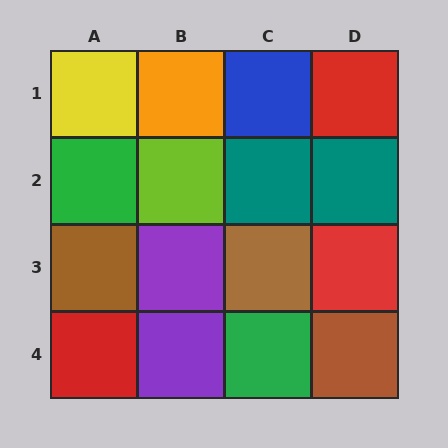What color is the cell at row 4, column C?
Green.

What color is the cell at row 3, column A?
Brown.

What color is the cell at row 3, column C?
Brown.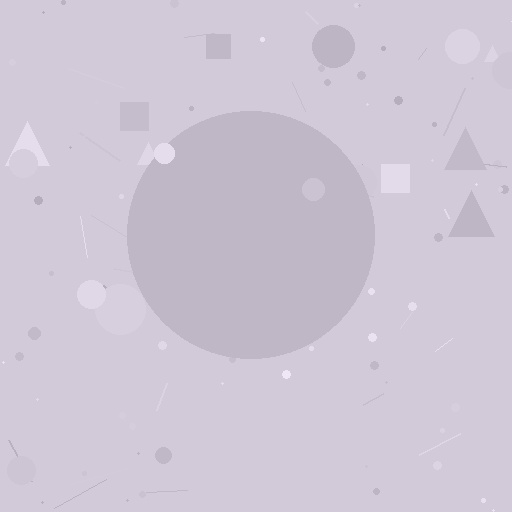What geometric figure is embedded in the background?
A circle is embedded in the background.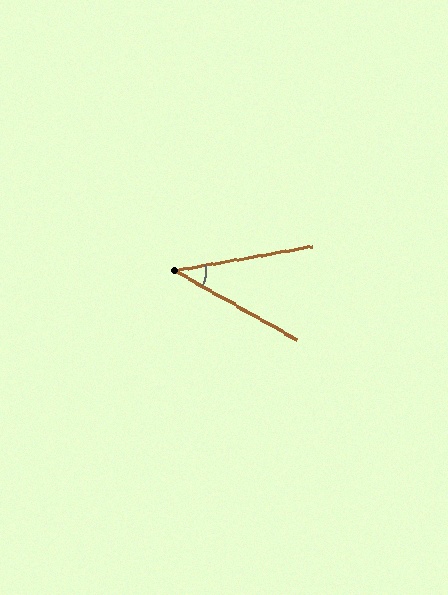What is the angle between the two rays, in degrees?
Approximately 40 degrees.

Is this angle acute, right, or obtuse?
It is acute.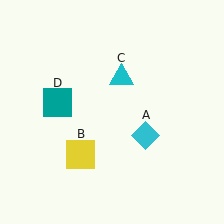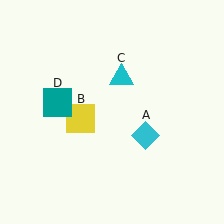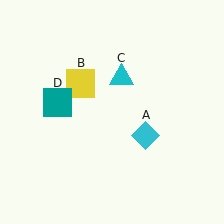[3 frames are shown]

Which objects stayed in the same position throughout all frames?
Cyan diamond (object A) and cyan triangle (object C) and teal square (object D) remained stationary.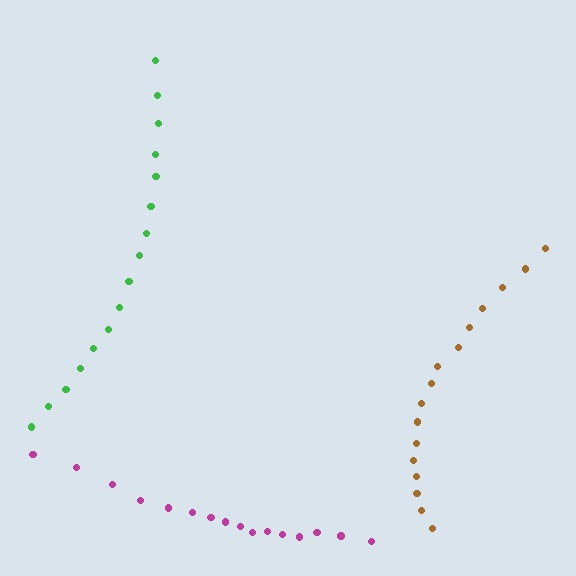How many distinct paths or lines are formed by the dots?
There are 3 distinct paths.